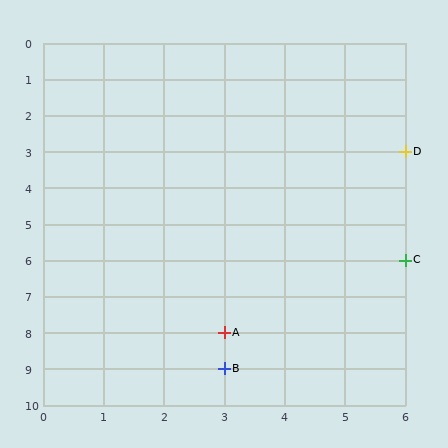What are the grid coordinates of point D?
Point D is at grid coordinates (6, 3).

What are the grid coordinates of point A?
Point A is at grid coordinates (3, 8).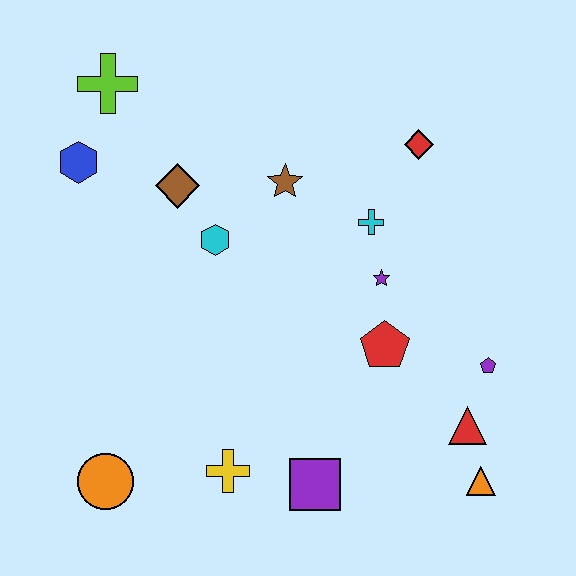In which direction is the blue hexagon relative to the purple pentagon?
The blue hexagon is to the left of the purple pentagon.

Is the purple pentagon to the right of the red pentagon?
Yes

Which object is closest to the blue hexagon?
The lime cross is closest to the blue hexagon.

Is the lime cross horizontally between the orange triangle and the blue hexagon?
Yes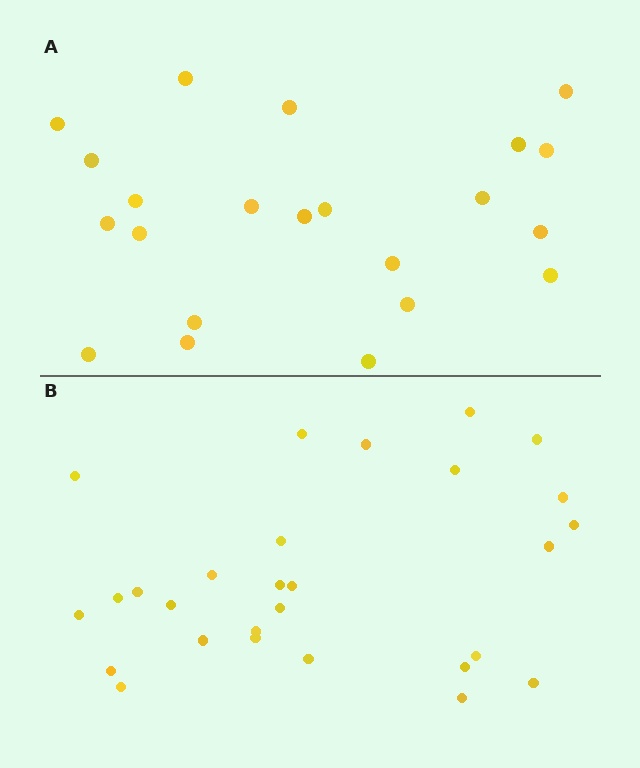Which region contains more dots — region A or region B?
Region B (the bottom region) has more dots.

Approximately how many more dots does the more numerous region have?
Region B has about 6 more dots than region A.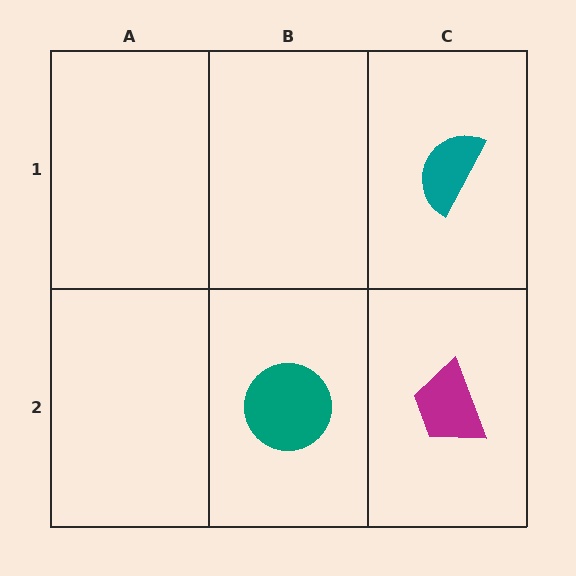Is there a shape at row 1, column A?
No, that cell is empty.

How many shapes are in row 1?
1 shape.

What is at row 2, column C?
A magenta trapezoid.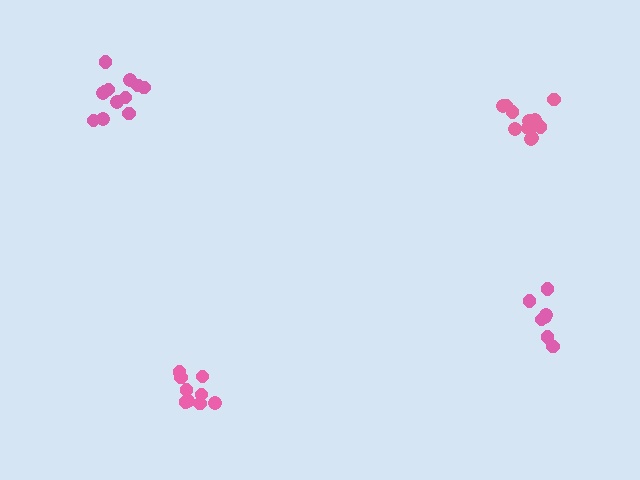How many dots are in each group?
Group 1: 12 dots, Group 2: 12 dots, Group 3: 9 dots, Group 4: 7 dots (40 total).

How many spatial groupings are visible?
There are 4 spatial groupings.